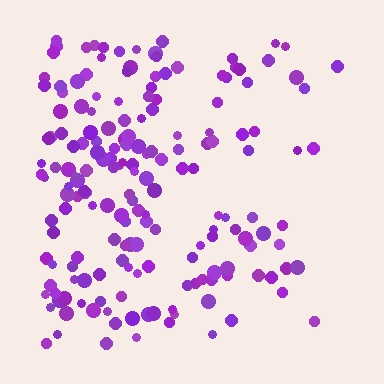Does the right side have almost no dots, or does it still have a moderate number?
Still a moderate number, just noticeably fewer than the left.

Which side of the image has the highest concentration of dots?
The left.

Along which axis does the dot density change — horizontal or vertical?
Horizontal.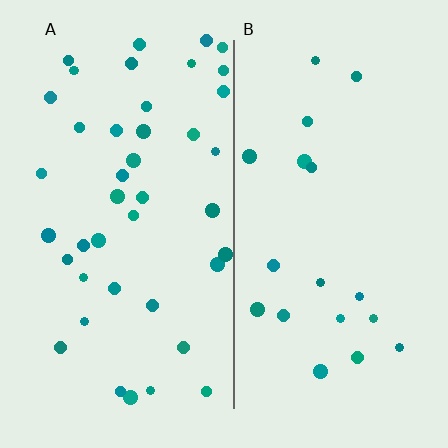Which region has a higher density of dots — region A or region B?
A (the left).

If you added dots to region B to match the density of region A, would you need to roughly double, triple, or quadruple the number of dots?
Approximately double.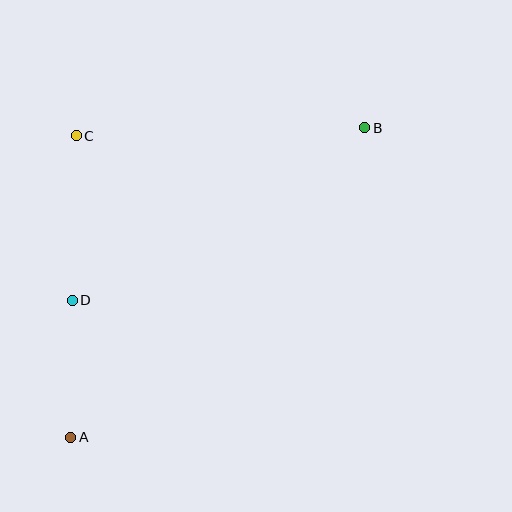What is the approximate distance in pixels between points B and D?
The distance between B and D is approximately 340 pixels.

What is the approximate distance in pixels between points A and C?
The distance between A and C is approximately 302 pixels.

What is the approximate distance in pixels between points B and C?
The distance between B and C is approximately 289 pixels.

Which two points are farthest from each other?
Points A and B are farthest from each other.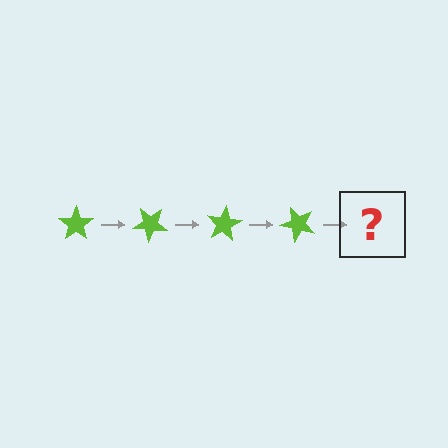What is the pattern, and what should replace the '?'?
The pattern is that the star rotates 40 degrees each step. The '?' should be a lime star rotated 160 degrees.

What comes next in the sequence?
The next element should be a lime star rotated 160 degrees.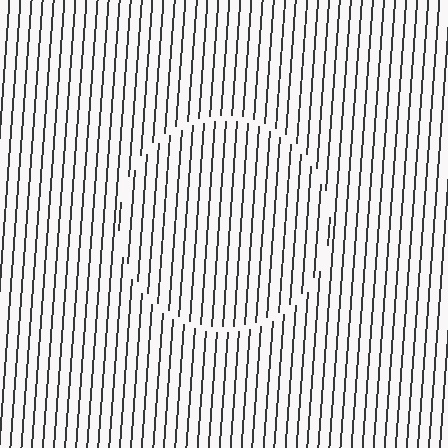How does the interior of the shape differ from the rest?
The interior of the shape contains the same grating, shifted by half a period — the contour is defined by the phase discontinuity where line-ends from the inner and outer gratings abut.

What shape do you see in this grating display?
An illusory circle. The interior of the shape contains the same grating, shifted by half a period — the contour is defined by the phase discontinuity where line-ends from the inner and outer gratings abut.